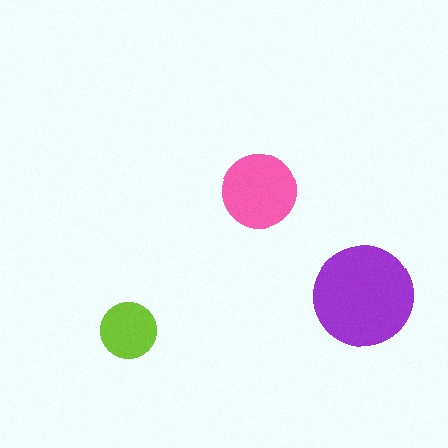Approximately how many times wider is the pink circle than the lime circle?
About 1.5 times wider.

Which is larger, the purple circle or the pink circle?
The purple one.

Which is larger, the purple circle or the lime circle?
The purple one.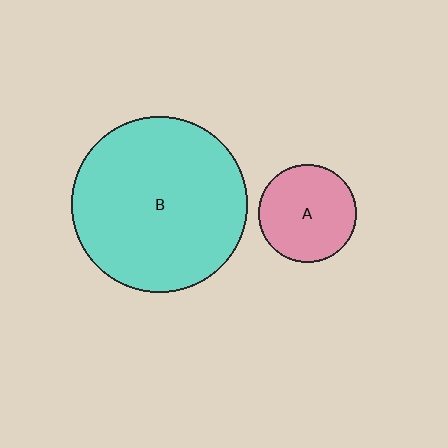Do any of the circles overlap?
No, none of the circles overlap.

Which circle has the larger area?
Circle B (cyan).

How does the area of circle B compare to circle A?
Approximately 3.2 times.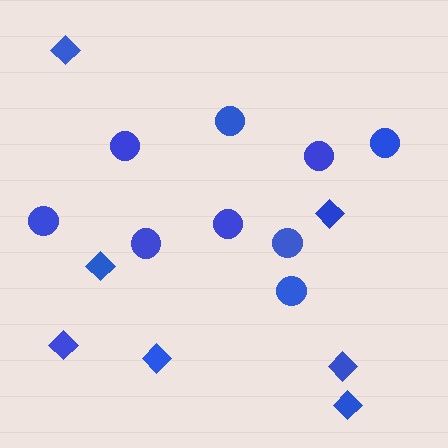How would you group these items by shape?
There are 2 groups: one group of diamonds (7) and one group of circles (9).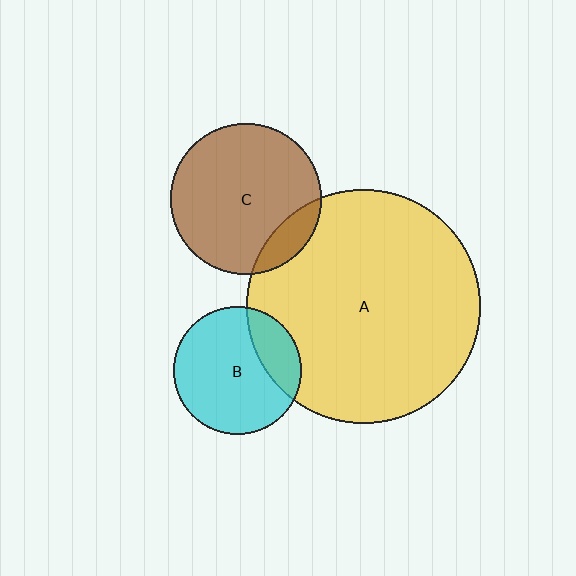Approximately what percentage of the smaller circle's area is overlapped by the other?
Approximately 15%.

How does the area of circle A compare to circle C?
Approximately 2.4 times.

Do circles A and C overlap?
Yes.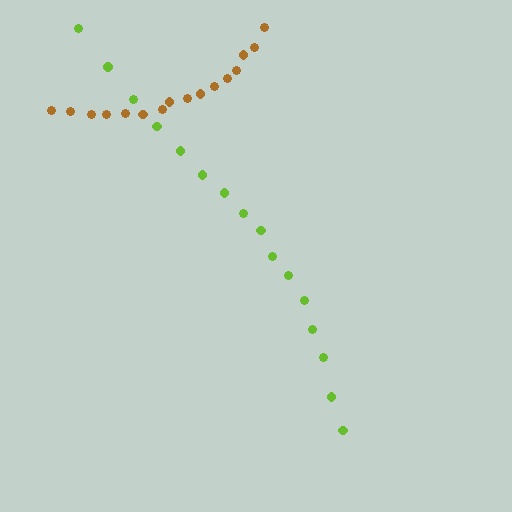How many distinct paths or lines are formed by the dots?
There are 2 distinct paths.